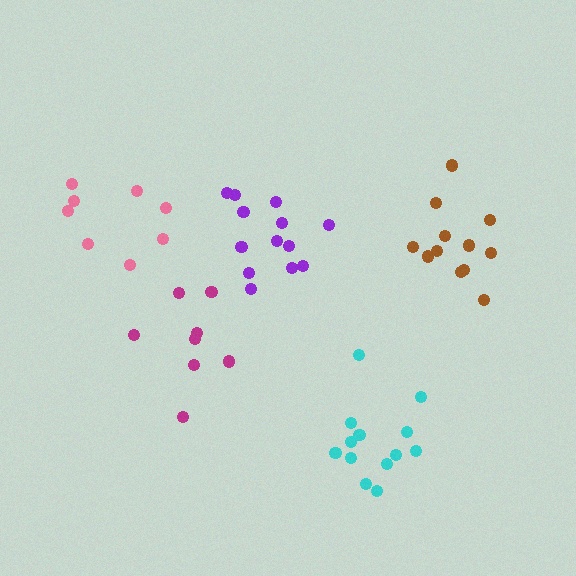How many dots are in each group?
Group 1: 12 dots, Group 2: 13 dots, Group 3: 8 dots, Group 4: 13 dots, Group 5: 8 dots (54 total).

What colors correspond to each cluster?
The clusters are colored: brown, cyan, pink, purple, magenta.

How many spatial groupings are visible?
There are 5 spatial groupings.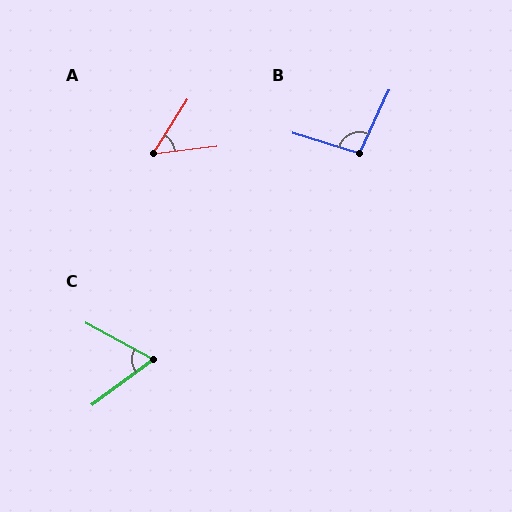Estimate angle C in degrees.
Approximately 65 degrees.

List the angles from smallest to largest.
A (52°), C (65°), B (98°).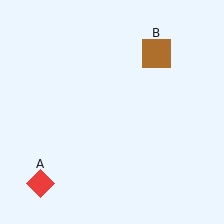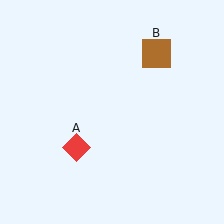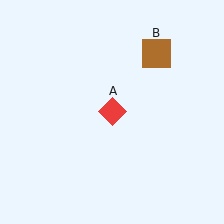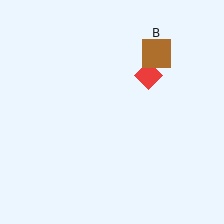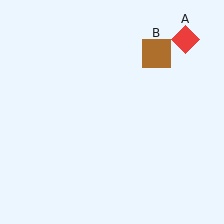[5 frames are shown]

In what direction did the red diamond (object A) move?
The red diamond (object A) moved up and to the right.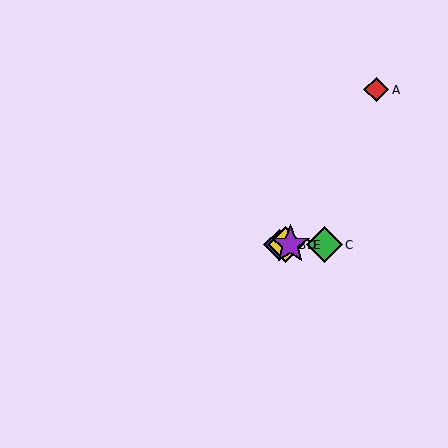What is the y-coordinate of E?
Object E is at y≈245.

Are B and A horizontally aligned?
No, B is at y≈245 and A is at y≈90.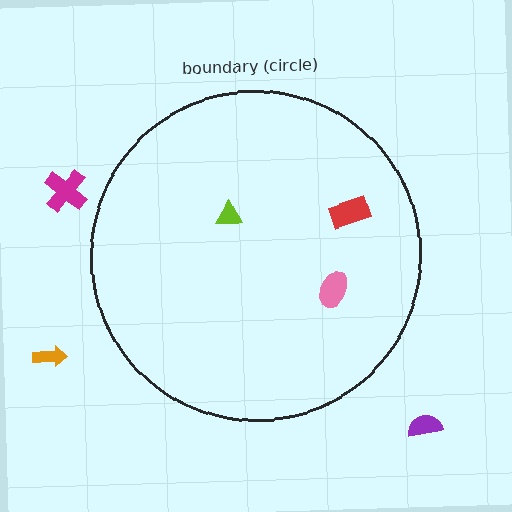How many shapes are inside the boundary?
3 inside, 3 outside.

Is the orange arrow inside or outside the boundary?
Outside.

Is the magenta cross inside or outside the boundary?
Outside.